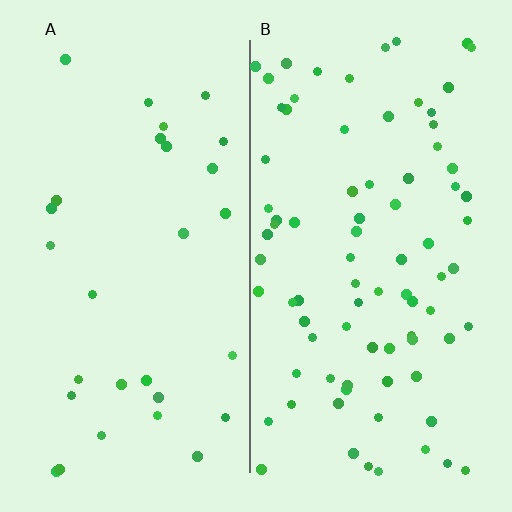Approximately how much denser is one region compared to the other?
Approximately 2.8× — region B over region A.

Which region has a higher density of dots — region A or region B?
B (the right).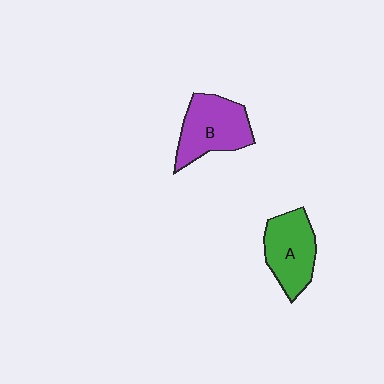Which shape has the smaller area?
Shape A (green).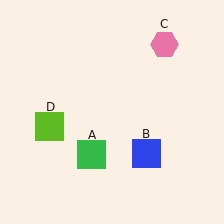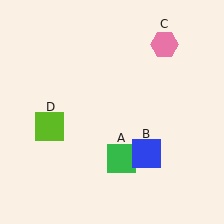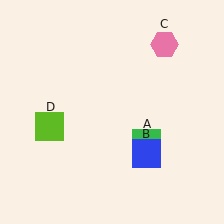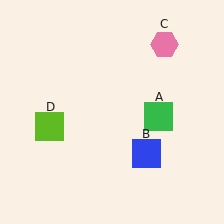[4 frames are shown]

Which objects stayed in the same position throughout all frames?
Blue square (object B) and pink hexagon (object C) and lime square (object D) remained stationary.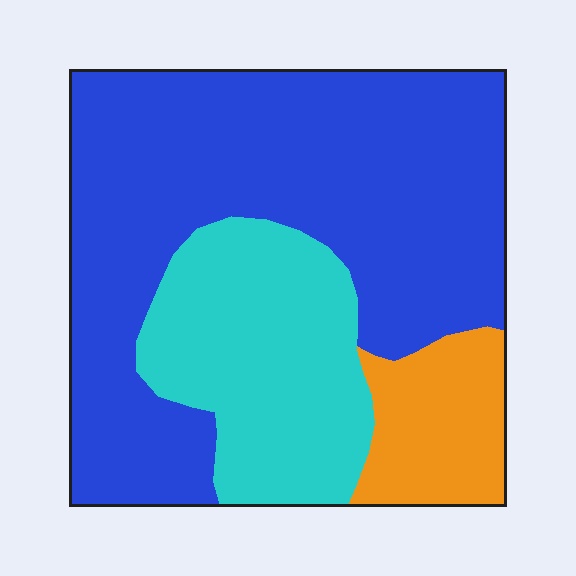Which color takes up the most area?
Blue, at roughly 60%.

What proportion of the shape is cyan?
Cyan covers around 25% of the shape.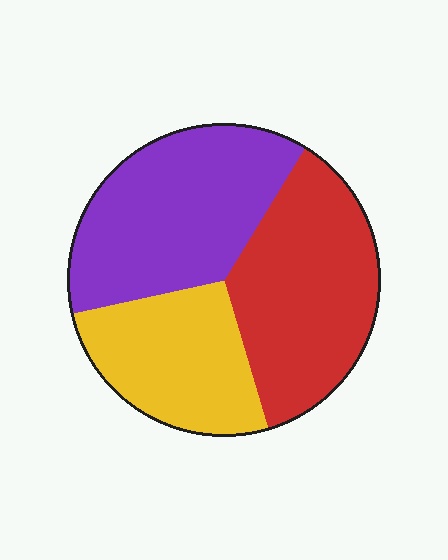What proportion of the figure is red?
Red covers roughly 35% of the figure.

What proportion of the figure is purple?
Purple takes up about three eighths (3/8) of the figure.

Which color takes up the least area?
Yellow, at roughly 25%.